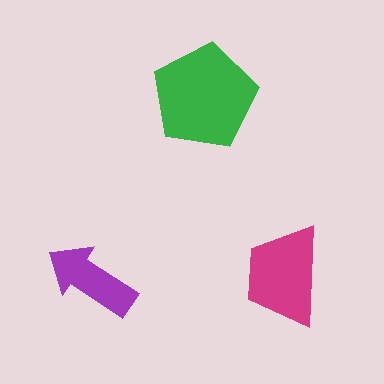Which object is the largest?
The green pentagon.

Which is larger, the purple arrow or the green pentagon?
The green pentagon.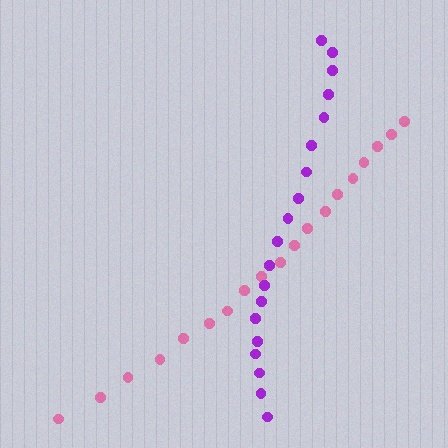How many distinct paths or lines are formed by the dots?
There are 2 distinct paths.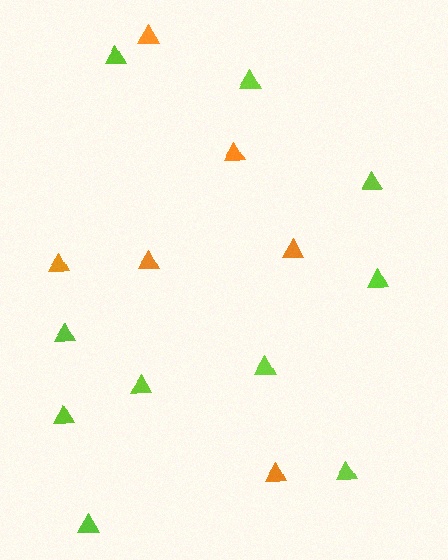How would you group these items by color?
There are 2 groups: one group of orange triangles (6) and one group of lime triangles (10).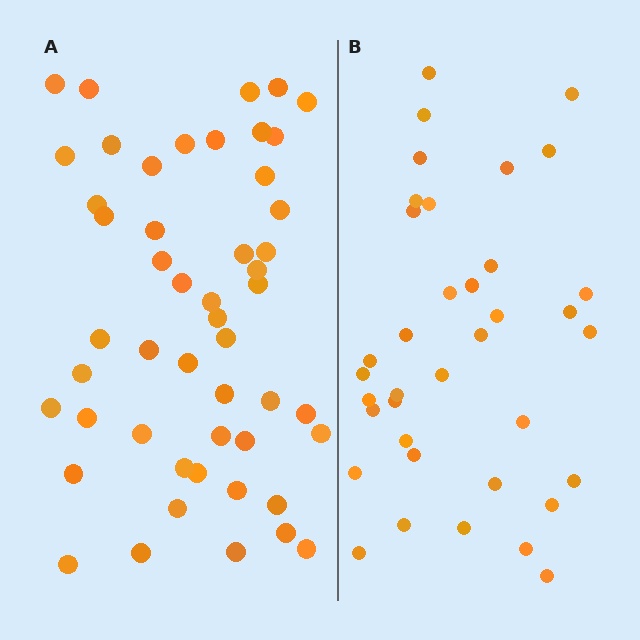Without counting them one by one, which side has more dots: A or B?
Region A (the left region) has more dots.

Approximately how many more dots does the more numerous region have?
Region A has approximately 15 more dots than region B.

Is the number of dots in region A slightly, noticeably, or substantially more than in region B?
Region A has noticeably more, but not dramatically so. The ratio is roughly 1.4 to 1.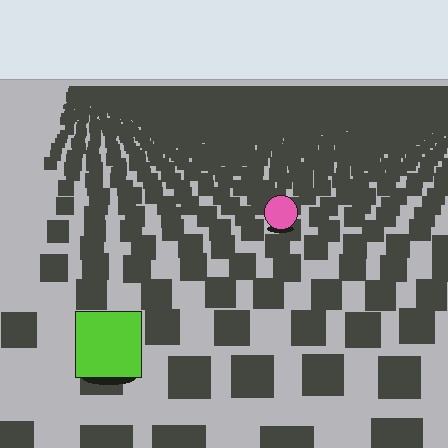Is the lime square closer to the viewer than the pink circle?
Yes. The lime square is closer — you can tell from the texture gradient: the ground texture is coarser near it.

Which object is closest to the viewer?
The lime square is closest. The texture marks near it are larger and more spread out.